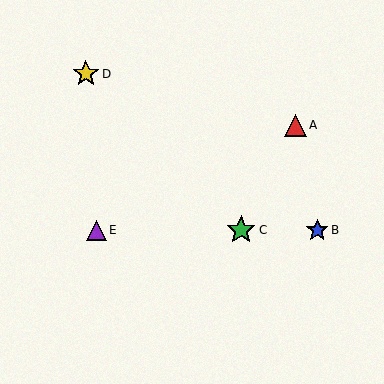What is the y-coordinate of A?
Object A is at y≈126.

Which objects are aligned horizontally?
Objects B, C, E are aligned horizontally.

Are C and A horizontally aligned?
No, C is at y≈230 and A is at y≈126.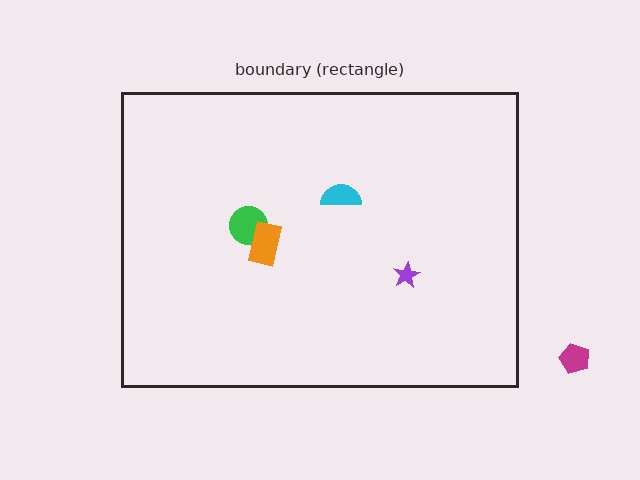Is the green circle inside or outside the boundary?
Inside.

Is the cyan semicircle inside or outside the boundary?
Inside.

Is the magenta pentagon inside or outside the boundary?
Outside.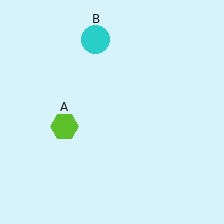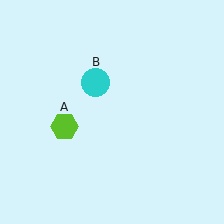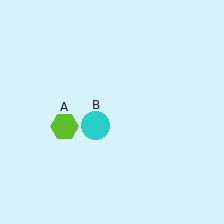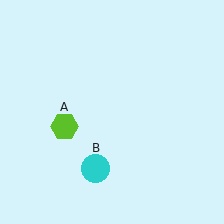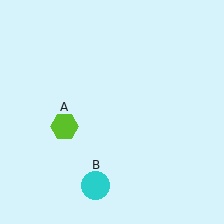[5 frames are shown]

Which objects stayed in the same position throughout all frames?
Lime hexagon (object A) remained stationary.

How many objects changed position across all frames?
1 object changed position: cyan circle (object B).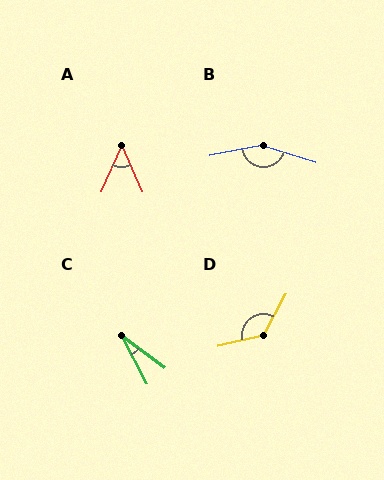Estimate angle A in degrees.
Approximately 48 degrees.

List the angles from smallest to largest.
C (25°), A (48°), D (131°), B (152°).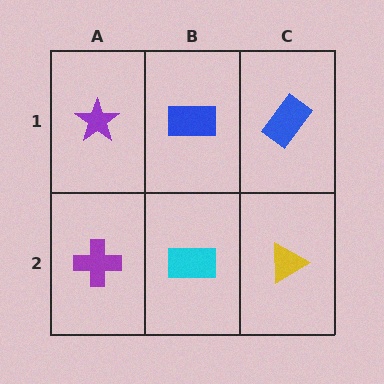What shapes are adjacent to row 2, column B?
A blue rectangle (row 1, column B), a purple cross (row 2, column A), a yellow triangle (row 2, column C).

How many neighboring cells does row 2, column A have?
2.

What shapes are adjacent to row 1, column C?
A yellow triangle (row 2, column C), a blue rectangle (row 1, column B).